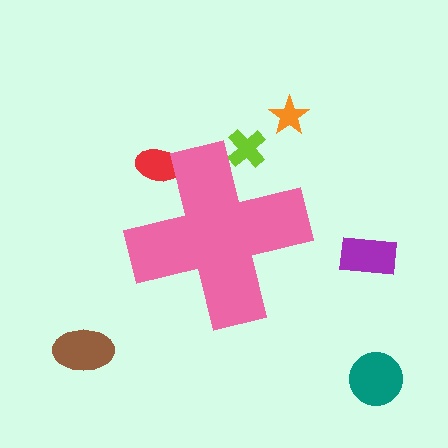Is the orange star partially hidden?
No, the orange star is fully visible.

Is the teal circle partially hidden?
No, the teal circle is fully visible.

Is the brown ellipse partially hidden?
No, the brown ellipse is fully visible.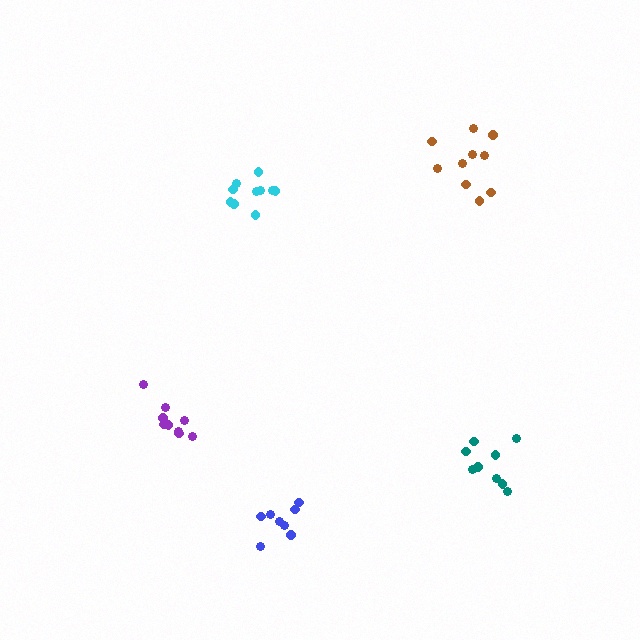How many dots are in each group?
Group 1: 8 dots, Group 2: 10 dots, Group 3: 9 dots, Group 4: 10 dots, Group 5: 9 dots (46 total).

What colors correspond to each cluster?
The clusters are colored: blue, brown, purple, cyan, teal.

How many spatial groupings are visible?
There are 5 spatial groupings.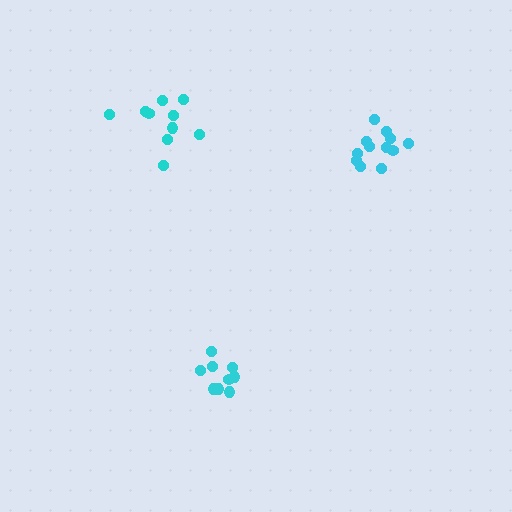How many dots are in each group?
Group 1: 10 dots, Group 2: 12 dots, Group 3: 9 dots (31 total).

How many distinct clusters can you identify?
There are 3 distinct clusters.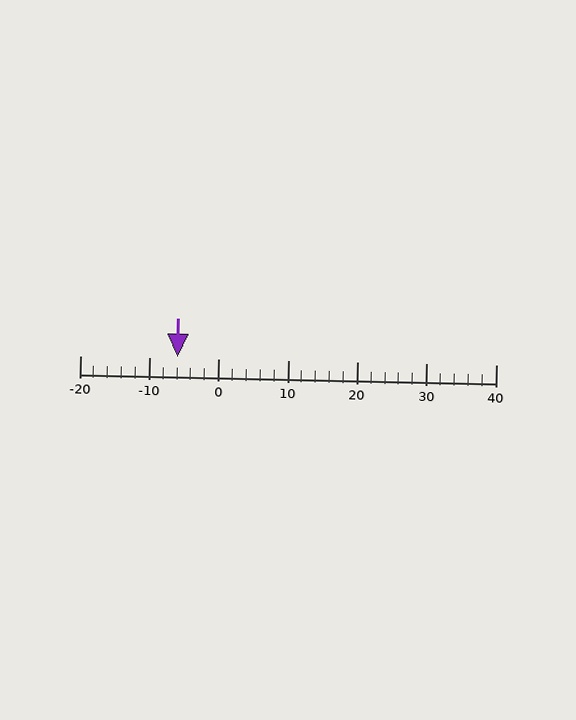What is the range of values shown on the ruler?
The ruler shows values from -20 to 40.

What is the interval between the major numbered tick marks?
The major tick marks are spaced 10 units apart.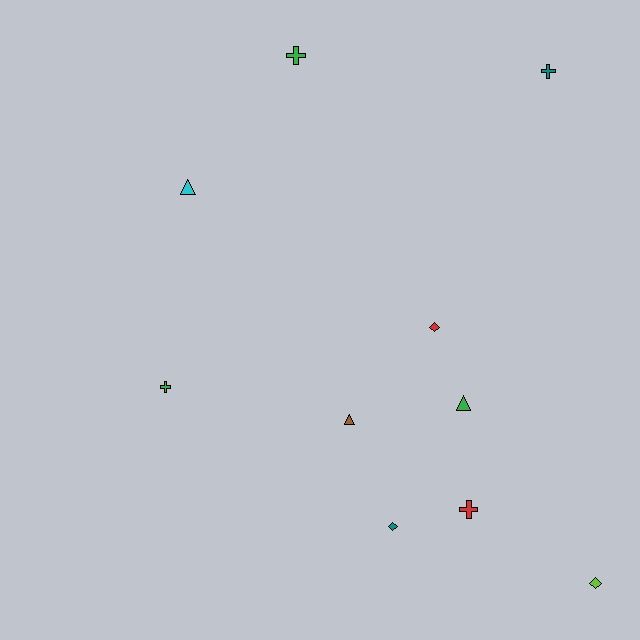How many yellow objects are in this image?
There are no yellow objects.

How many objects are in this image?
There are 10 objects.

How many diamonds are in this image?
There are 3 diamonds.